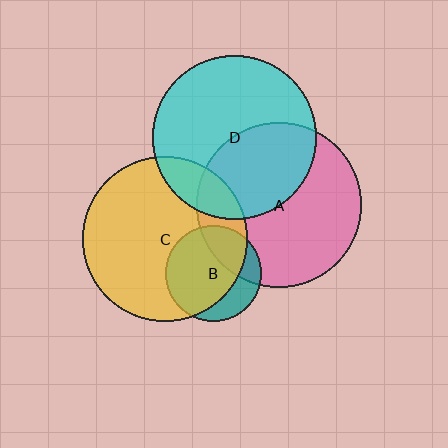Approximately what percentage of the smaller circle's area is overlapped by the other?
Approximately 30%.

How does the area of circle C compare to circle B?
Approximately 3.0 times.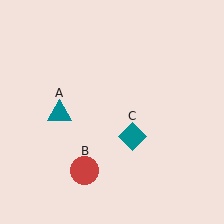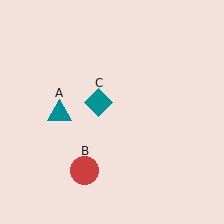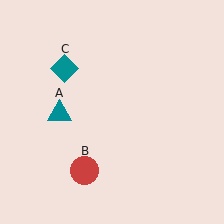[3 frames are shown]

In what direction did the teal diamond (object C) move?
The teal diamond (object C) moved up and to the left.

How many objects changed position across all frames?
1 object changed position: teal diamond (object C).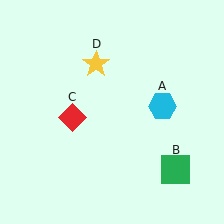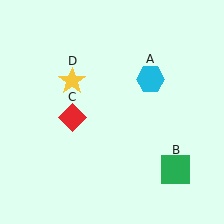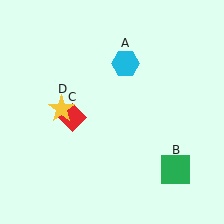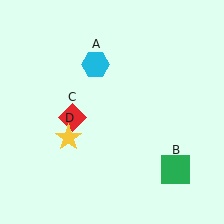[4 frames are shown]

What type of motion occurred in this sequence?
The cyan hexagon (object A), yellow star (object D) rotated counterclockwise around the center of the scene.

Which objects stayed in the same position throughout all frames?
Green square (object B) and red diamond (object C) remained stationary.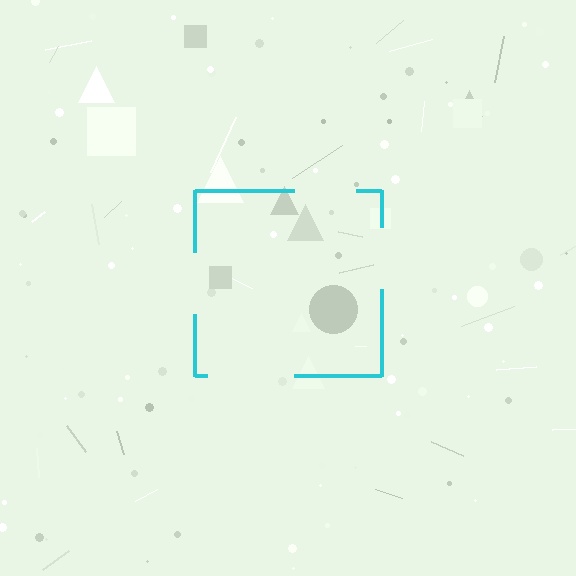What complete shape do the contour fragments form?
The contour fragments form a square.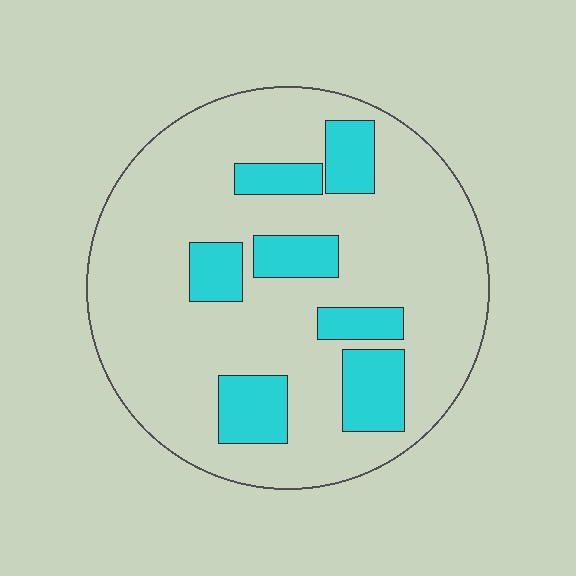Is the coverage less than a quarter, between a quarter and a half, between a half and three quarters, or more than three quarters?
Less than a quarter.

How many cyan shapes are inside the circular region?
7.